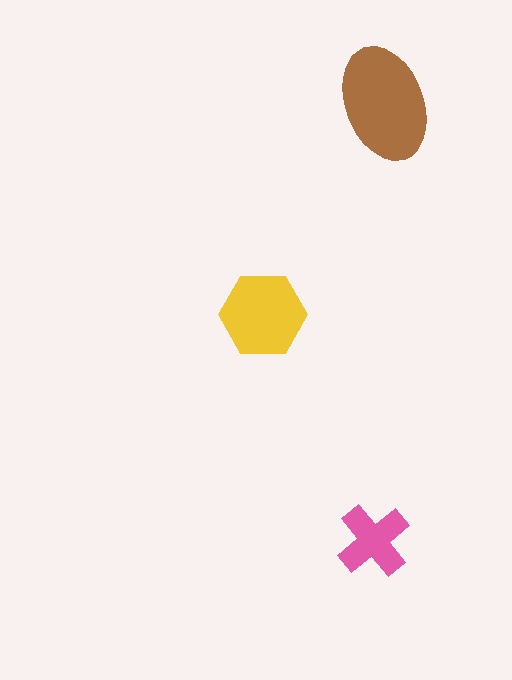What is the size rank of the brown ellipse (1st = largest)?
1st.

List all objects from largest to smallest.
The brown ellipse, the yellow hexagon, the pink cross.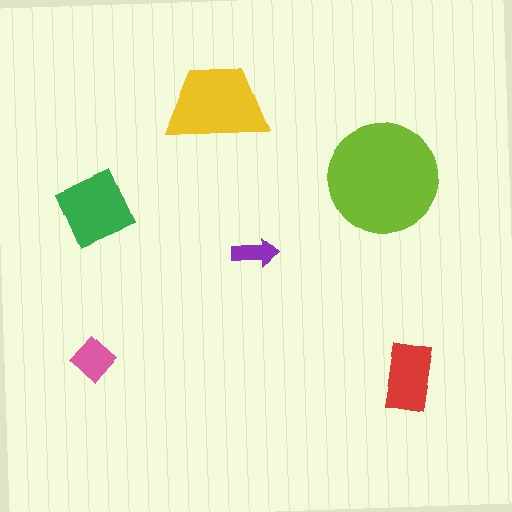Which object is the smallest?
The purple arrow.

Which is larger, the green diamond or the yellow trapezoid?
The yellow trapezoid.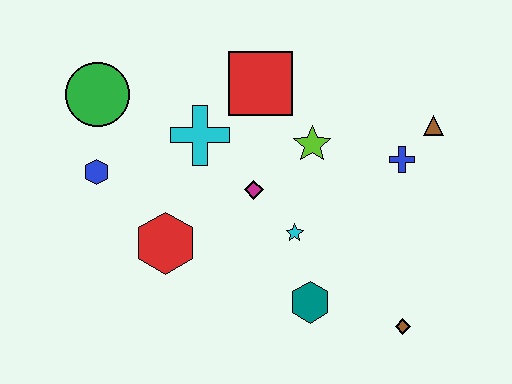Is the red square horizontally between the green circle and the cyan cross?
No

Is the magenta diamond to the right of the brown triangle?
No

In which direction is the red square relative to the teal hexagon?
The red square is above the teal hexagon.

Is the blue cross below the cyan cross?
Yes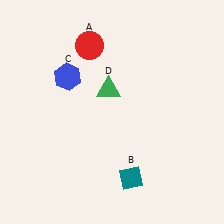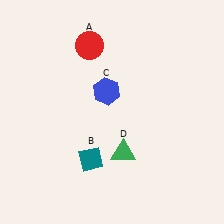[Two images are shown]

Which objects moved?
The objects that moved are: the teal diamond (B), the blue hexagon (C), the green triangle (D).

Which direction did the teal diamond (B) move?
The teal diamond (B) moved left.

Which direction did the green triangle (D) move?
The green triangle (D) moved down.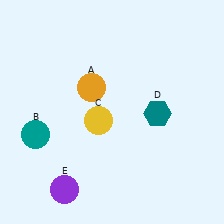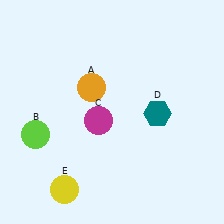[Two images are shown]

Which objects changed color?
B changed from teal to lime. C changed from yellow to magenta. E changed from purple to yellow.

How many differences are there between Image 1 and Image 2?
There are 3 differences between the two images.